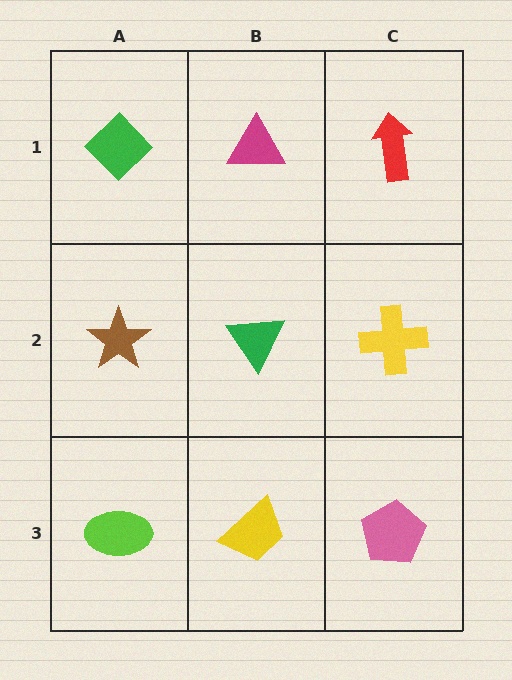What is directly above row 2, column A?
A green diamond.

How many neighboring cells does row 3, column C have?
2.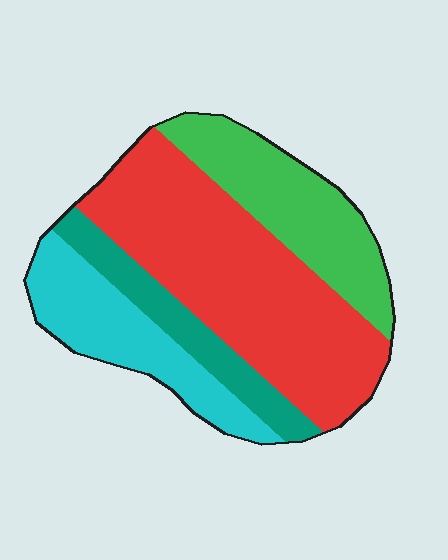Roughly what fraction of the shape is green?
Green covers roughly 20% of the shape.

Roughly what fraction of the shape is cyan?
Cyan covers 19% of the shape.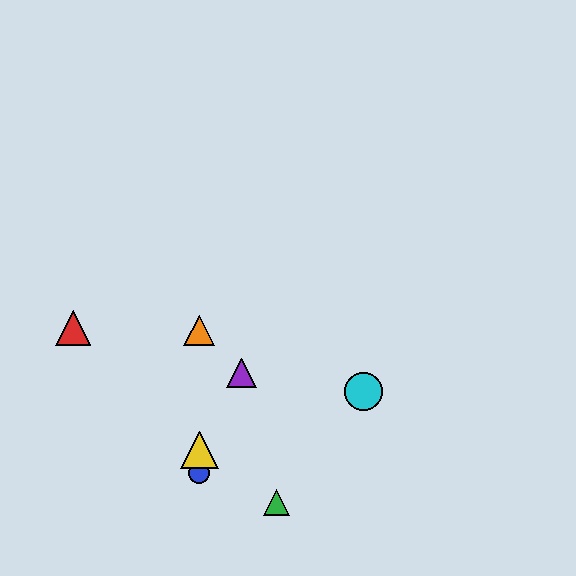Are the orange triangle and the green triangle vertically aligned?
No, the orange triangle is at x≈199 and the green triangle is at x≈277.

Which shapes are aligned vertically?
The blue circle, the yellow triangle, the orange triangle are aligned vertically.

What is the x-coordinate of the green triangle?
The green triangle is at x≈277.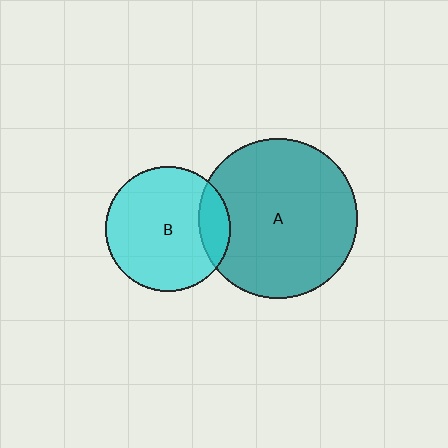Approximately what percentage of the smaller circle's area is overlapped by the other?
Approximately 15%.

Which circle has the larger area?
Circle A (teal).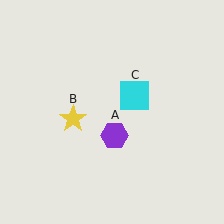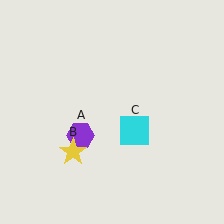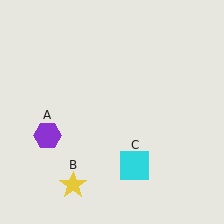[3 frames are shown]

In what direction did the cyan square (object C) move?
The cyan square (object C) moved down.